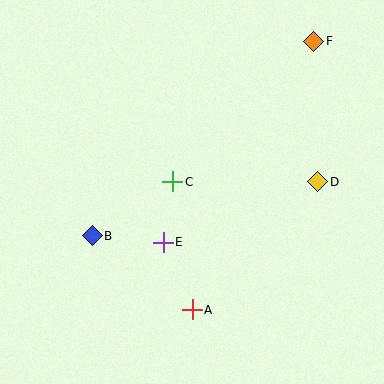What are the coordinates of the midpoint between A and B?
The midpoint between A and B is at (142, 273).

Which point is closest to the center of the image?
Point C at (173, 182) is closest to the center.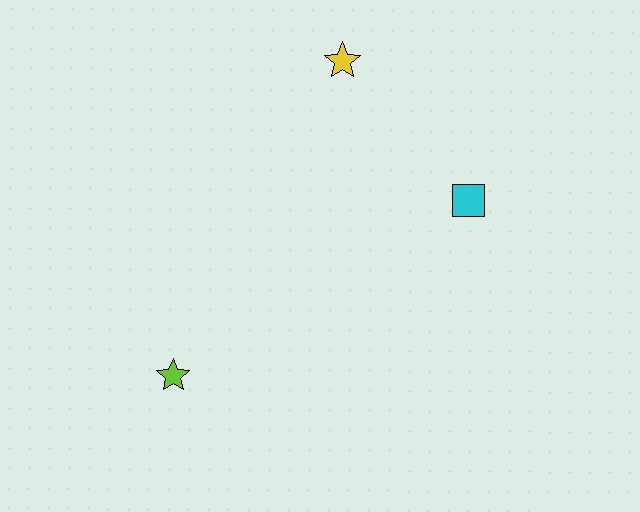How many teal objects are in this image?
There are no teal objects.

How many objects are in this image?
There are 3 objects.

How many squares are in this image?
There is 1 square.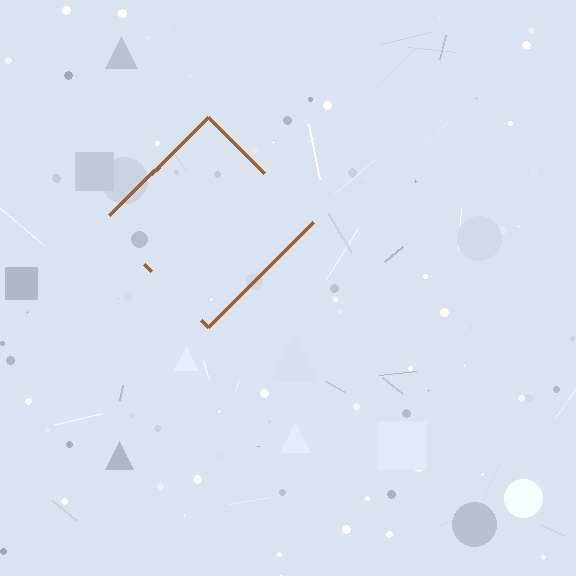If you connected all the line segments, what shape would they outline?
They would outline a diamond.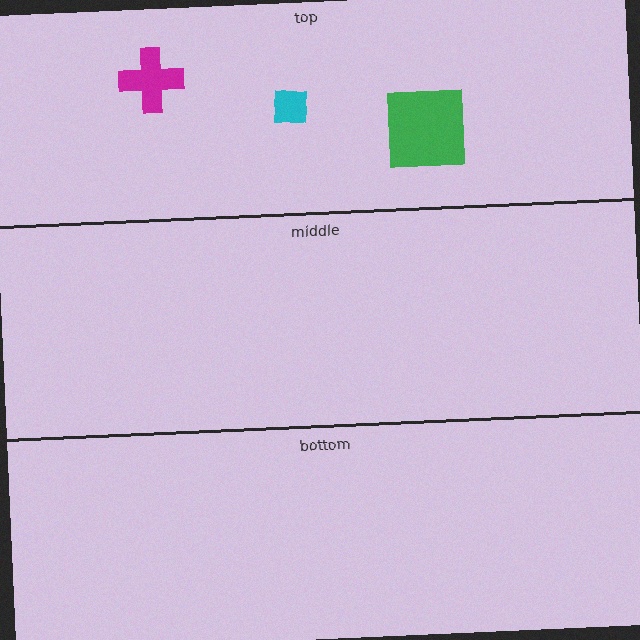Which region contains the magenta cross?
The top region.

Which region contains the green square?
The top region.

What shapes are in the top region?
The green square, the cyan square, the magenta cross.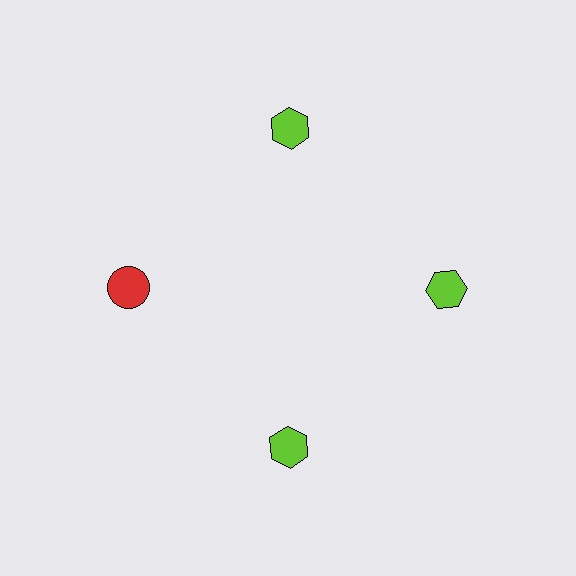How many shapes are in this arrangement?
There are 4 shapes arranged in a ring pattern.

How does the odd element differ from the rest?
It differs in both color (red instead of lime) and shape (circle instead of hexagon).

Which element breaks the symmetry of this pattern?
The red circle at roughly the 9 o'clock position breaks the symmetry. All other shapes are lime hexagons.